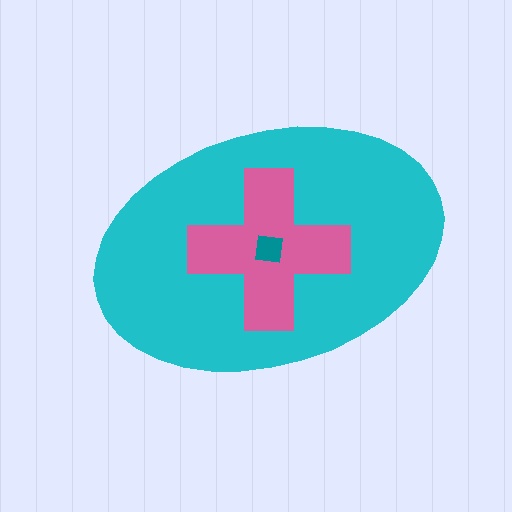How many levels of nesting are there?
3.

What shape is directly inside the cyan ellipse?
The pink cross.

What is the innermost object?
The teal square.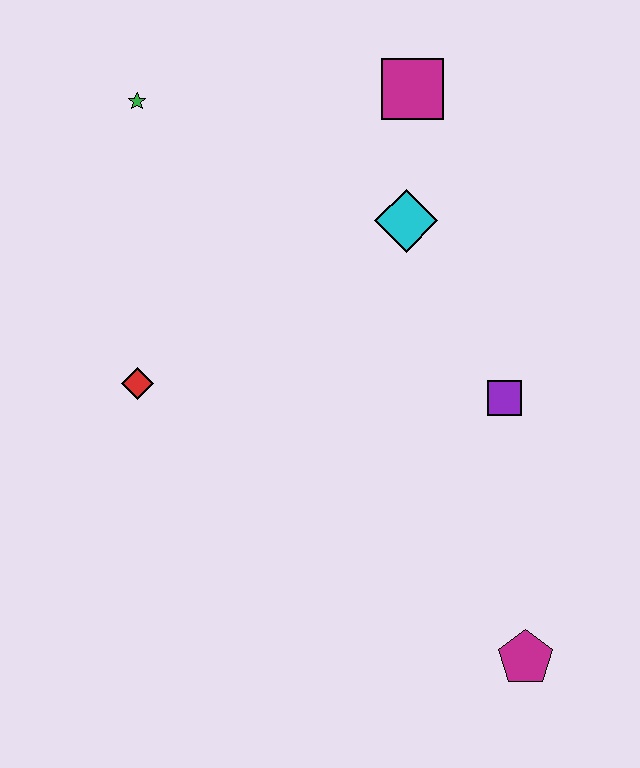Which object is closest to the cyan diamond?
The magenta square is closest to the cyan diamond.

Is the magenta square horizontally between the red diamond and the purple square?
Yes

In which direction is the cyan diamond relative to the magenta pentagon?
The cyan diamond is above the magenta pentagon.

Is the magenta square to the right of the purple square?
No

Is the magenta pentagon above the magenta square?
No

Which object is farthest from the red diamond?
The magenta pentagon is farthest from the red diamond.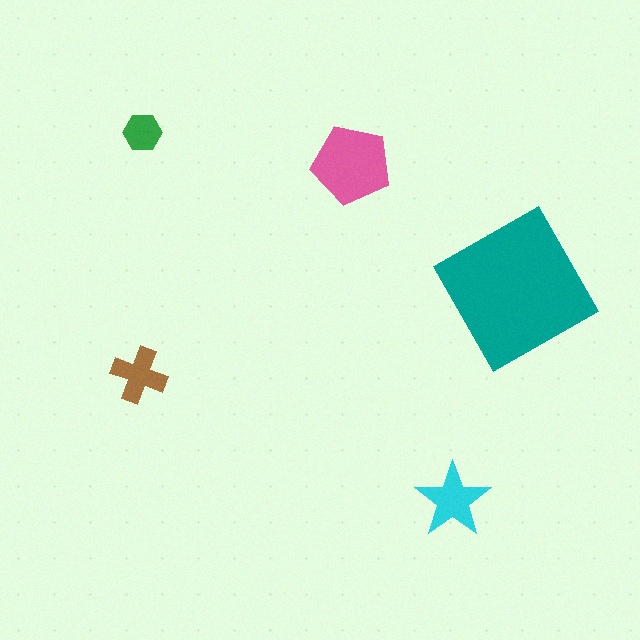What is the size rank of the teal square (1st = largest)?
1st.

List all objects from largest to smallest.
The teal square, the pink pentagon, the cyan star, the brown cross, the green hexagon.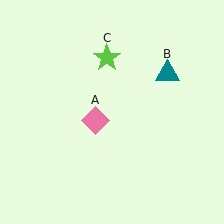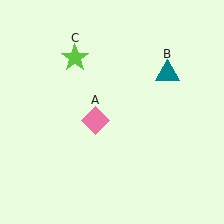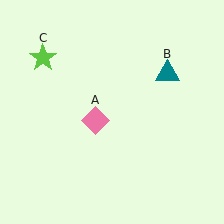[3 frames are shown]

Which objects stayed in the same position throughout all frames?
Pink diamond (object A) and teal triangle (object B) remained stationary.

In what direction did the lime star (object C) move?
The lime star (object C) moved left.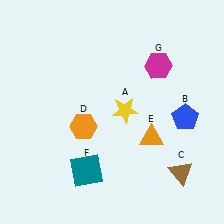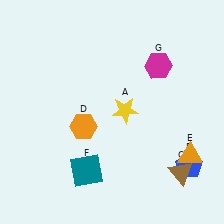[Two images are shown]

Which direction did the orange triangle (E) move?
The orange triangle (E) moved right.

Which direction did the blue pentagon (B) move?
The blue pentagon (B) moved down.